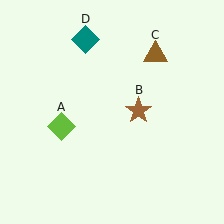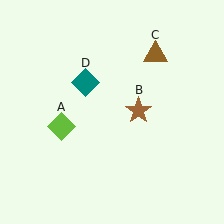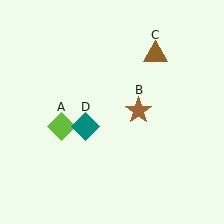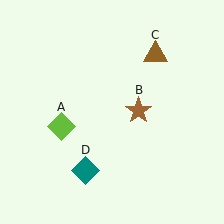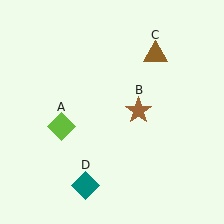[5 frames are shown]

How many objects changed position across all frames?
1 object changed position: teal diamond (object D).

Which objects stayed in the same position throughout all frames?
Lime diamond (object A) and brown star (object B) and brown triangle (object C) remained stationary.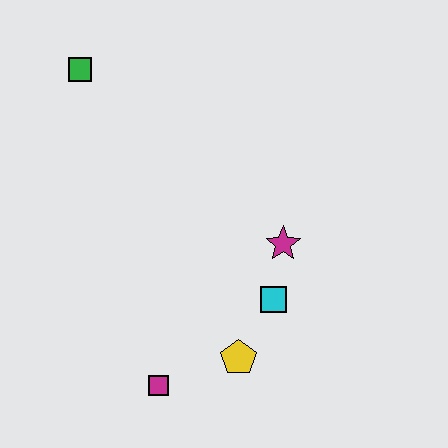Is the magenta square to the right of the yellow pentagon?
No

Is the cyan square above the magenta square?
Yes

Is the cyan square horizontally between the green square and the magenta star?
Yes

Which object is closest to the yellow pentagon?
The cyan square is closest to the yellow pentagon.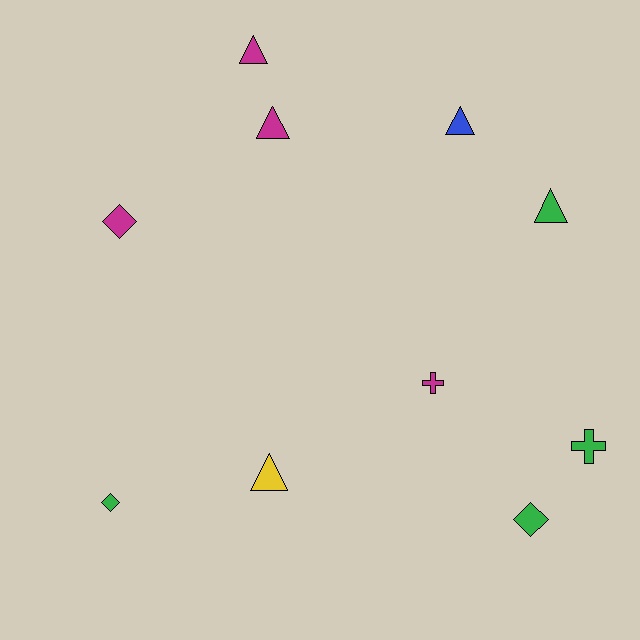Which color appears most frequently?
Green, with 4 objects.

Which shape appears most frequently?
Triangle, with 5 objects.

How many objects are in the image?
There are 10 objects.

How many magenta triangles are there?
There are 2 magenta triangles.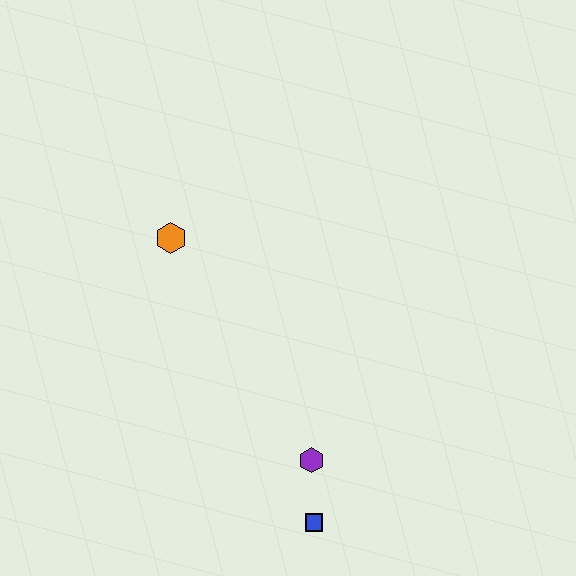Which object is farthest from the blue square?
The orange hexagon is farthest from the blue square.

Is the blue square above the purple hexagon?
No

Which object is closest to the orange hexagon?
The purple hexagon is closest to the orange hexagon.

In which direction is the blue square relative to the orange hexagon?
The blue square is below the orange hexagon.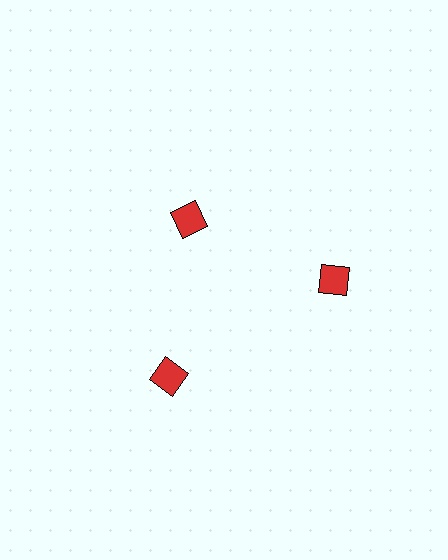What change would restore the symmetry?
The symmetry would be restored by moving it outward, back onto the ring so that all 3 diamonds sit at equal angles and equal distance from the center.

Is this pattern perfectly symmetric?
No. The 3 red diamonds are arranged in a ring, but one element near the 11 o'clock position is pulled inward toward the center, breaking the 3-fold rotational symmetry.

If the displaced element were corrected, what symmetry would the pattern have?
It would have 3-fold rotational symmetry — the pattern would map onto itself every 120 degrees.